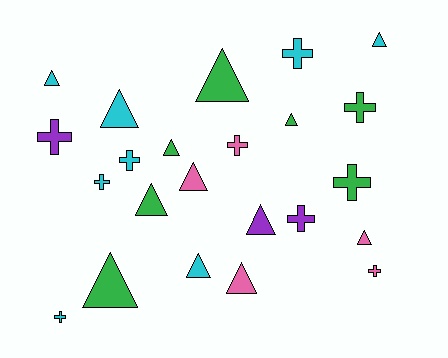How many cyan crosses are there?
There are 4 cyan crosses.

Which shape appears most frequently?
Triangle, with 13 objects.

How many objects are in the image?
There are 23 objects.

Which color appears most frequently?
Cyan, with 8 objects.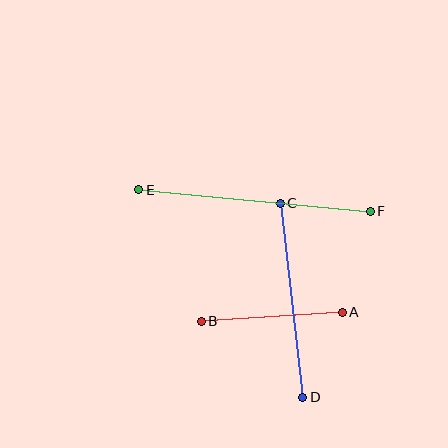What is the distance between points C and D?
The distance is approximately 195 pixels.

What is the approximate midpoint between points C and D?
The midpoint is at approximately (291, 300) pixels.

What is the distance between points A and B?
The distance is approximately 141 pixels.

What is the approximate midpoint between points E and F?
The midpoint is at approximately (254, 200) pixels.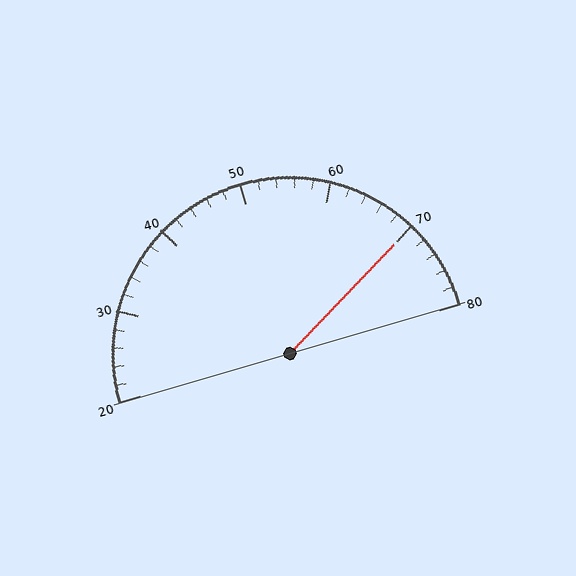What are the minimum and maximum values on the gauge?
The gauge ranges from 20 to 80.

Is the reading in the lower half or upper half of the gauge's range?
The reading is in the upper half of the range (20 to 80).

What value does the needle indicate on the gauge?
The needle indicates approximately 70.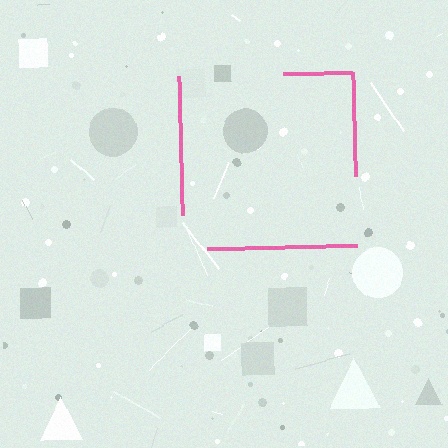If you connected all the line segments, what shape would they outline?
They would outline a square.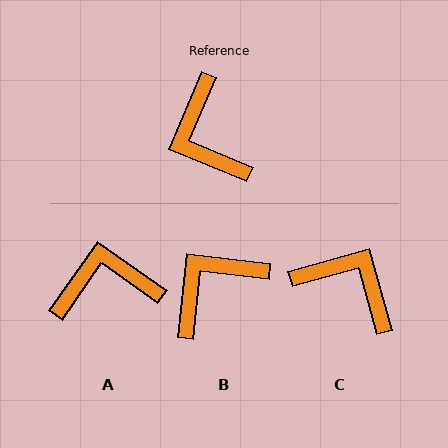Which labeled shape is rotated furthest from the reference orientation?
C, about 142 degrees away.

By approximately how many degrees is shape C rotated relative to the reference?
Approximately 142 degrees clockwise.